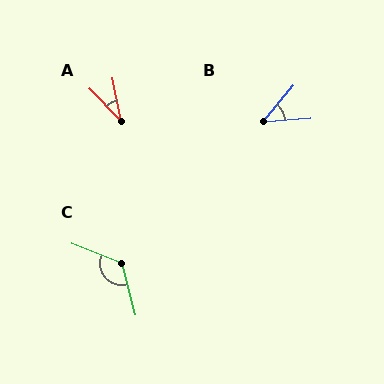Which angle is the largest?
C, at approximately 126 degrees.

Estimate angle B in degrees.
Approximately 46 degrees.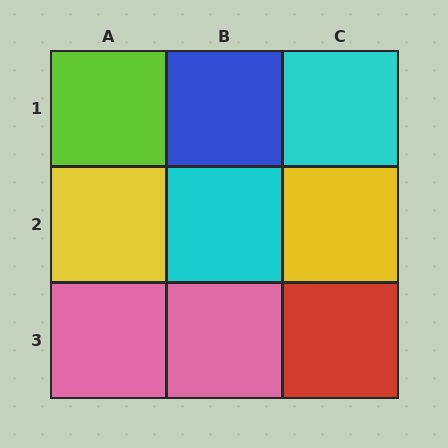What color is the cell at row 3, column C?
Red.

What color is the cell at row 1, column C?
Cyan.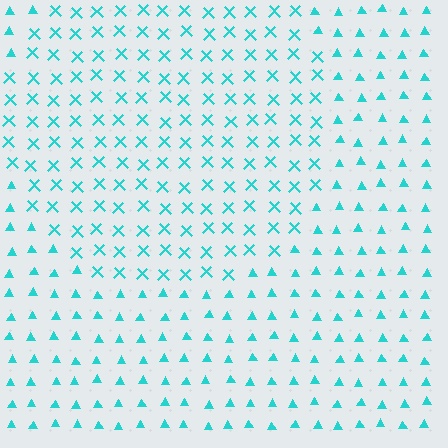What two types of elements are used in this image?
The image uses X marks inside the circle region and triangles outside it.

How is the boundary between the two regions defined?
The boundary is defined by a change in element shape: X marks inside vs. triangles outside. All elements share the same color and spacing.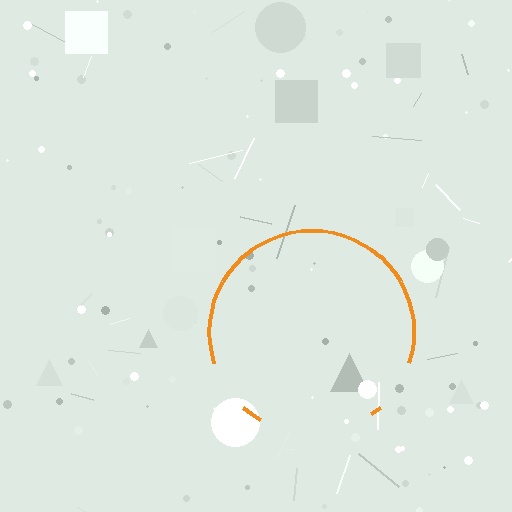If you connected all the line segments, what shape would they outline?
They would outline a circle.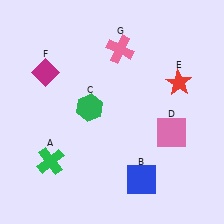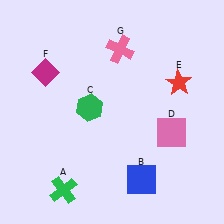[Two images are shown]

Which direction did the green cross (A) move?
The green cross (A) moved down.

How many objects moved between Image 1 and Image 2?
1 object moved between the two images.